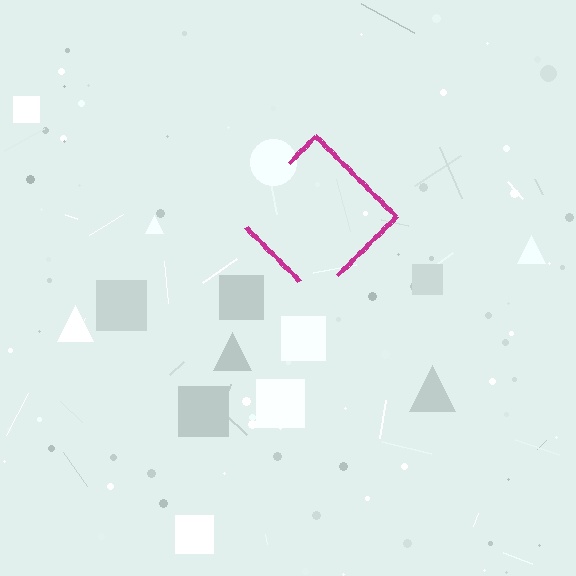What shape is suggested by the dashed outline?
The dashed outline suggests a diamond.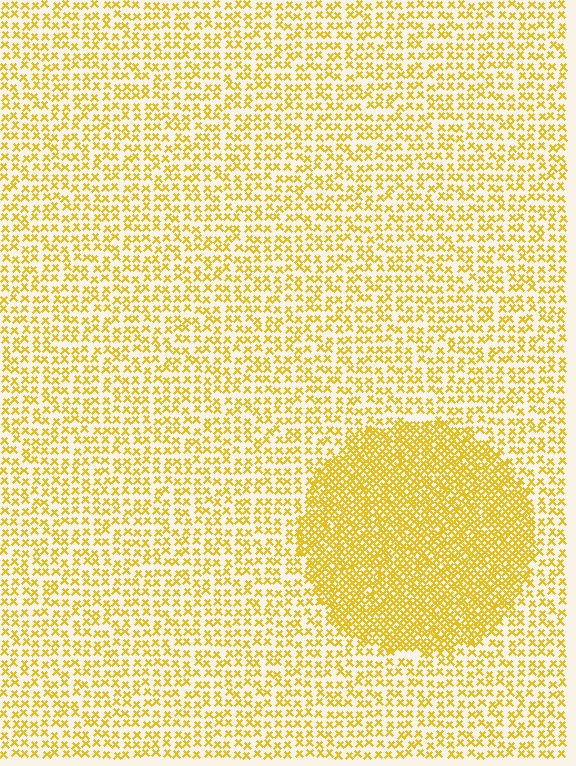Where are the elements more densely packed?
The elements are more densely packed inside the circle boundary.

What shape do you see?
I see a circle.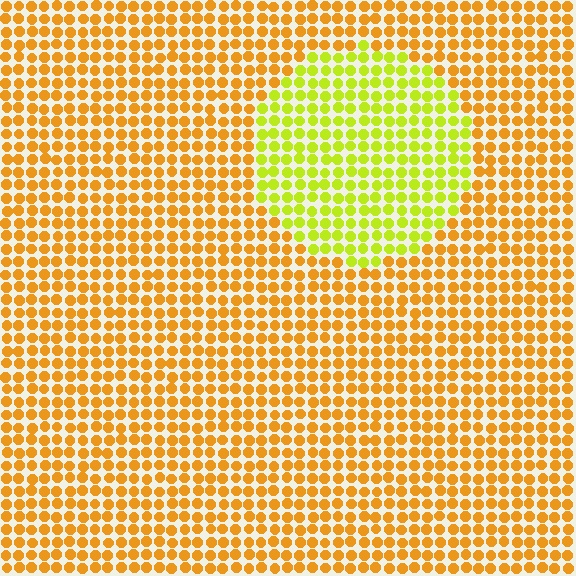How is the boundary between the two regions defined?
The boundary is defined purely by a slight shift in hue (about 39 degrees). Spacing, size, and orientation are identical on both sides.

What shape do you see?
I see a circle.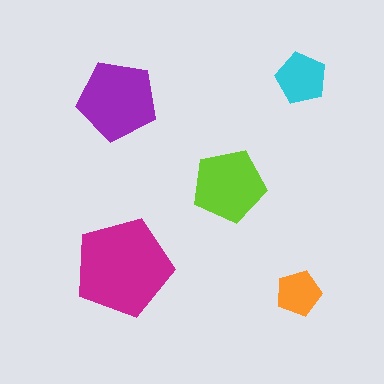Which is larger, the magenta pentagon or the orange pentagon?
The magenta one.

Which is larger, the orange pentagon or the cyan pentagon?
The cyan one.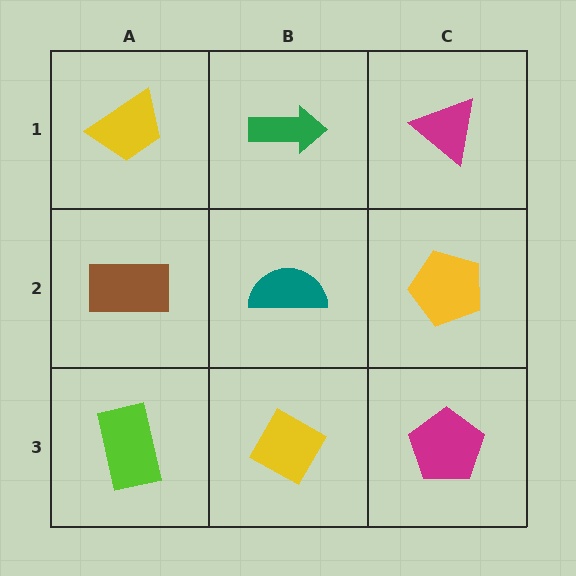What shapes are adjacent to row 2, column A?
A yellow trapezoid (row 1, column A), a lime rectangle (row 3, column A), a teal semicircle (row 2, column B).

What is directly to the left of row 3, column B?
A lime rectangle.